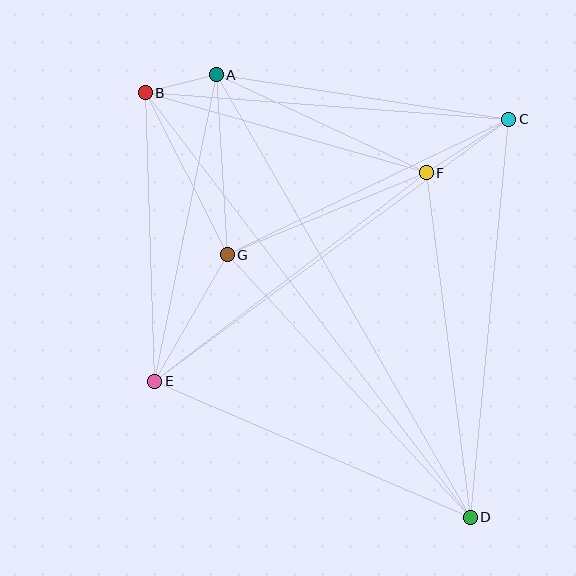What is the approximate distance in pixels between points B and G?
The distance between B and G is approximately 182 pixels.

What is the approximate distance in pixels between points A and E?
The distance between A and E is approximately 313 pixels.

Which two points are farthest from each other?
Points B and D are farthest from each other.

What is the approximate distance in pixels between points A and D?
The distance between A and D is approximately 510 pixels.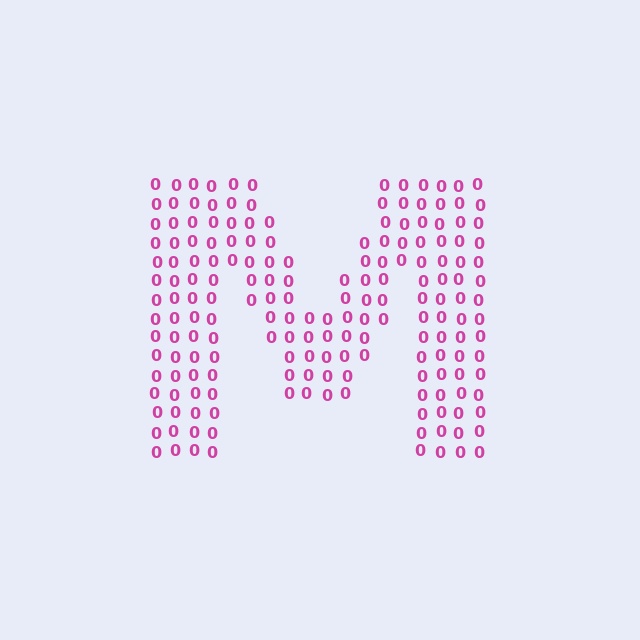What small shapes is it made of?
It is made of small digit 0's.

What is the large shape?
The large shape is the letter M.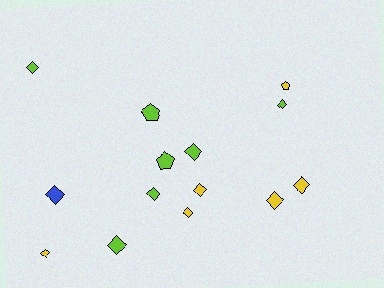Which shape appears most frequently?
Diamond, with 11 objects.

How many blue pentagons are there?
There are no blue pentagons.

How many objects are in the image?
There are 14 objects.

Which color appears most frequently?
Lime, with 7 objects.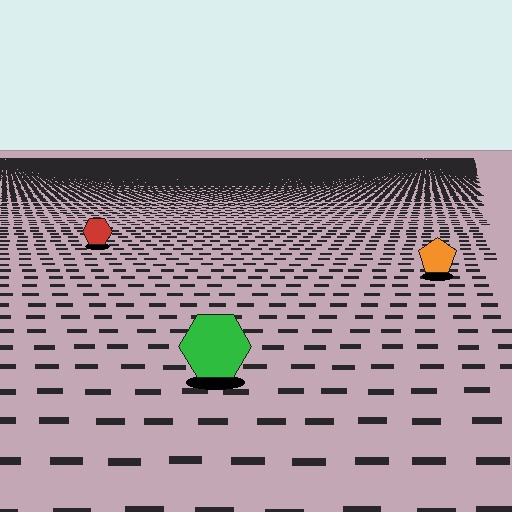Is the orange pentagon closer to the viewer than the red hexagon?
Yes. The orange pentagon is closer — you can tell from the texture gradient: the ground texture is coarser near it.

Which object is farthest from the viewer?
The red hexagon is farthest from the viewer. It appears smaller and the ground texture around it is denser.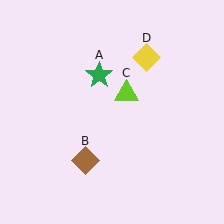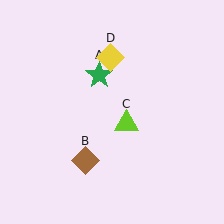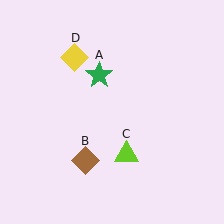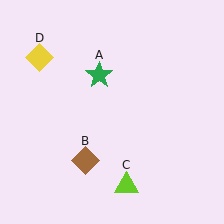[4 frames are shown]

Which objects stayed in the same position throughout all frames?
Green star (object A) and brown diamond (object B) remained stationary.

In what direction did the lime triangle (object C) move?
The lime triangle (object C) moved down.